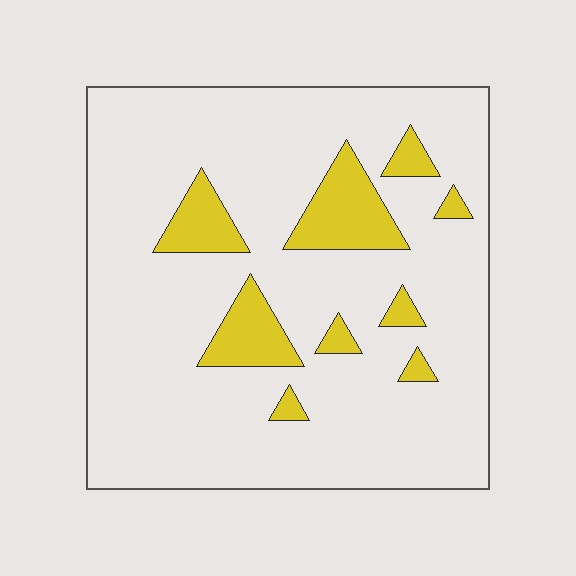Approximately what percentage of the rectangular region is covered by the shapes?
Approximately 15%.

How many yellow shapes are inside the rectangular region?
9.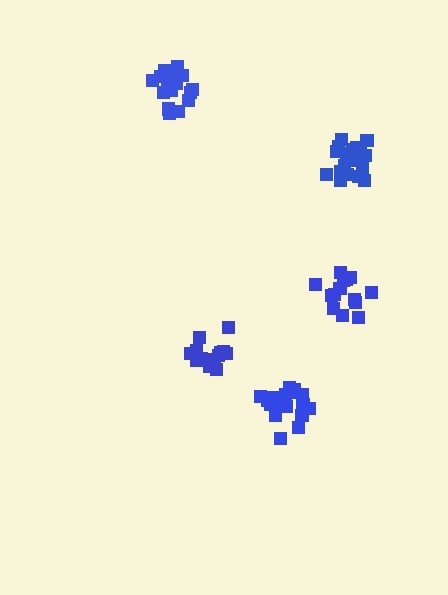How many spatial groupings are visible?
There are 5 spatial groupings.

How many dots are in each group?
Group 1: 19 dots, Group 2: 19 dots, Group 3: 15 dots, Group 4: 14 dots, Group 5: 19 dots (86 total).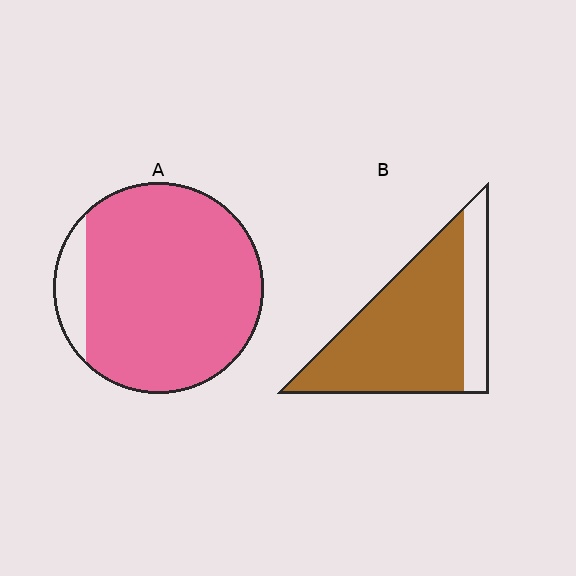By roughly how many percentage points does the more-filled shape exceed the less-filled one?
By roughly 10 percentage points (A over B).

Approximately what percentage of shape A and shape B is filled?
A is approximately 90% and B is approximately 80%.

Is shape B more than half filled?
Yes.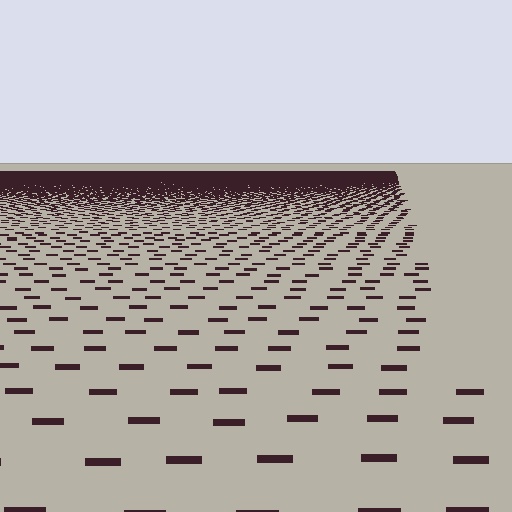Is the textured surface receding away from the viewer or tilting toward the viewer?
The surface is receding away from the viewer. Texture elements get smaller and denser toward the top.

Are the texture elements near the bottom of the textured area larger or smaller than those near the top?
Larger. Near the bottom, elements are closer to the viewer and appear at a bigger on-screen size.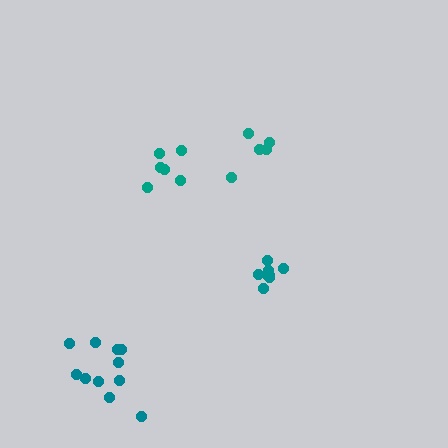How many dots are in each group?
Group 1: 11 dots, Group 2: 6 dots, Group 3: 8 dots, Group 4: 5 dots (30 total).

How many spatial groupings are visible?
There are 4 spatial groupings.